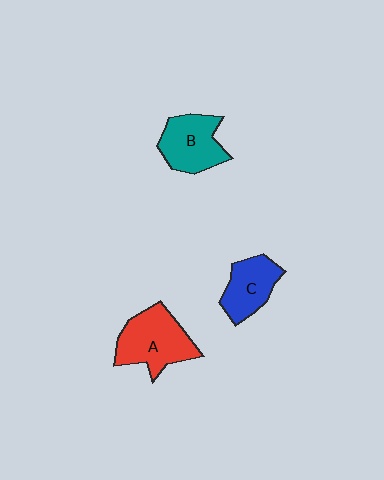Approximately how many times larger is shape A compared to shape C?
Approximately 1.4 times.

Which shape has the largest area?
Shape A (red).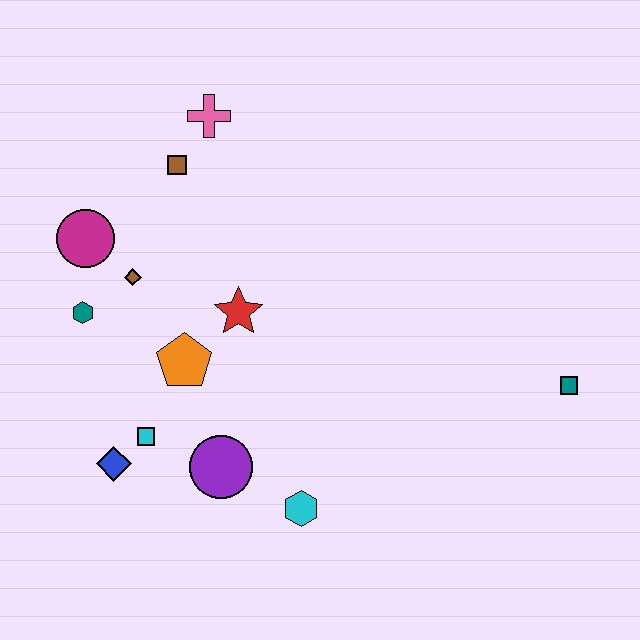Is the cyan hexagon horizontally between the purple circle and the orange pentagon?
No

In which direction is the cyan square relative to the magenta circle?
The cyan square is below the magenta circle.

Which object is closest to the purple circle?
The cyan square is closest to the purple circle.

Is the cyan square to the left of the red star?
Yes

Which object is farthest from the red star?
The teal square is farthest from the red star.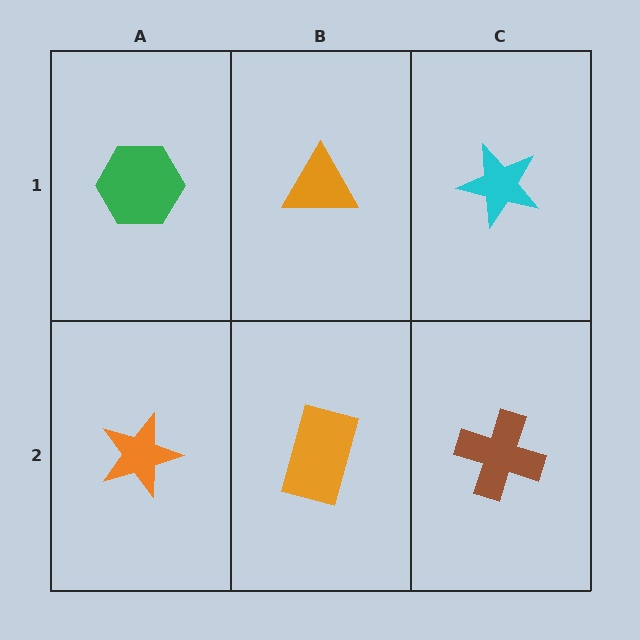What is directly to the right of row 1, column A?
An orange triangle.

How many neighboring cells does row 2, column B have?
3.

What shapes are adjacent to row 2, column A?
A green hexagon (row 1, column A), an orange rectangle (row 2, column B).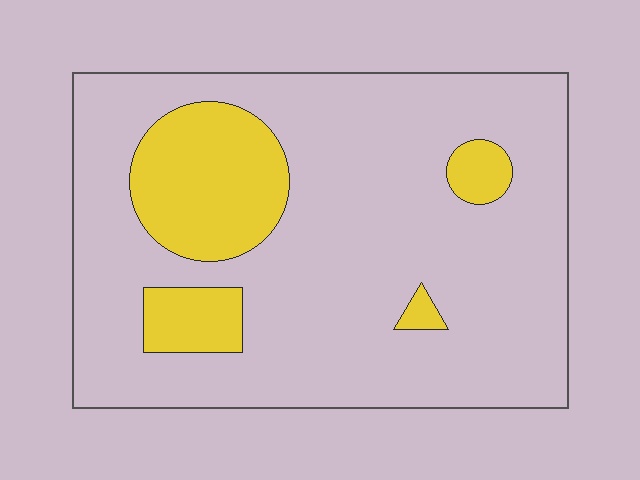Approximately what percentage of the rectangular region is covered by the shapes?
Approximately 20%.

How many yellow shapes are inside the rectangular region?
4.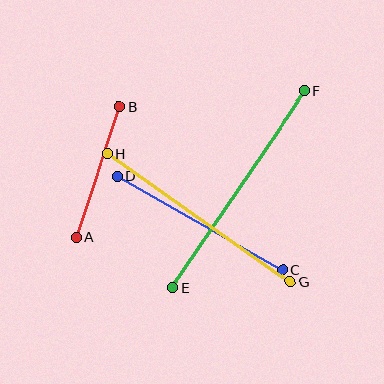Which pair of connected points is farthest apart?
Points E and F are farthest apart.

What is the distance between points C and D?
The distance is approximately 190 pixels.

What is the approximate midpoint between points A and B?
The midpoint is at approximately (98, 172) pixels.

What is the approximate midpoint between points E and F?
The midpoint is at approximately (239, 190) pixels.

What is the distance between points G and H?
The distance is approximately 224 pixels.